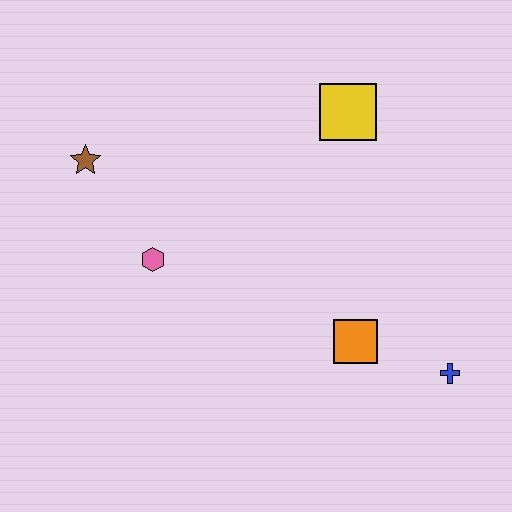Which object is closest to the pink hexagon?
The brown star is closest to the pink hexagon.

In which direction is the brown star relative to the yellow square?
The brown star is to the left of the yellow square.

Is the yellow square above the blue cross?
Yes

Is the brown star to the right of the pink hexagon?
No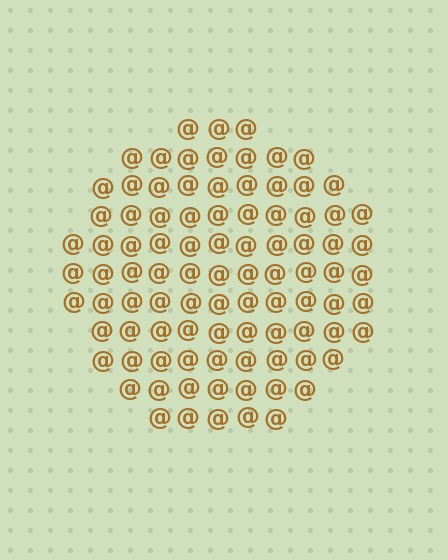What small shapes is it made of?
It is made of small at signs.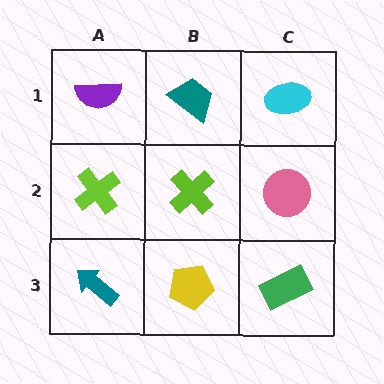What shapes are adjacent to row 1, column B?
A lime cross (row 2, column B), a purple semicircle (row 1, column A), a cyan ellipse (row 1, column C).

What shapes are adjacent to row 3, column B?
A lime cross (row 2, column B), a teal arrow (row 3, column A), a green rectangle (row 3, column C).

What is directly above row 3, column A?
A lime cross.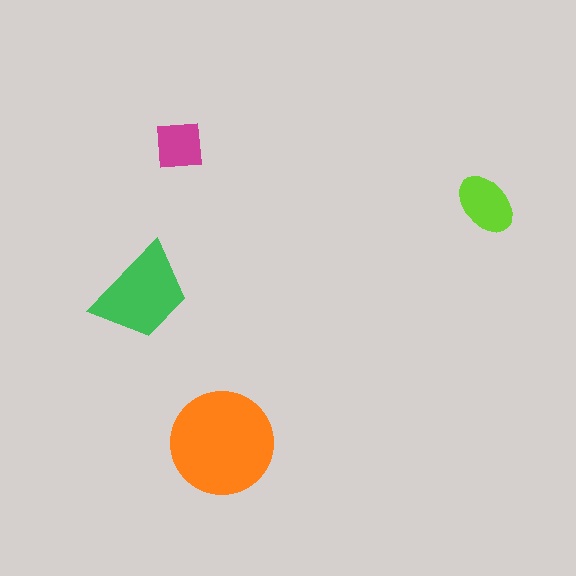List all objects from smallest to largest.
The magenta square, the lime ellipse, the green trapezoid, the orange circle.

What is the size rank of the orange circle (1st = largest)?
1st.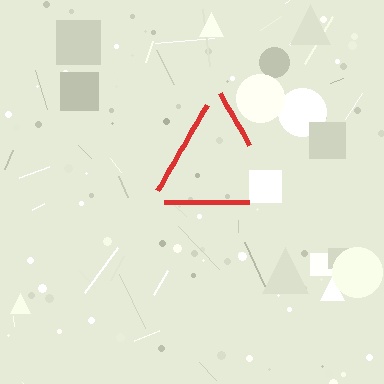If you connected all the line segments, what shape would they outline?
They would outline a triangle.